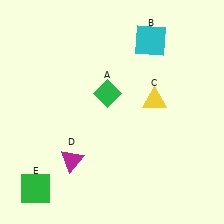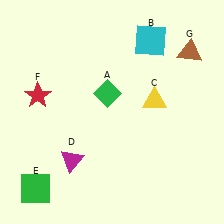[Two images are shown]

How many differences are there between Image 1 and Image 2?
There are 2 differences between the two images.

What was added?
A red star (F), a brown triangle (G) were added in Image 2.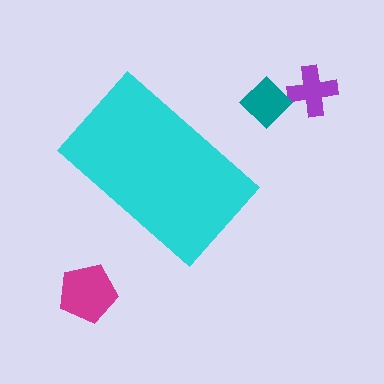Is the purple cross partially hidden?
No, the purple cross is fully visible.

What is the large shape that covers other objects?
A cyan rectangle.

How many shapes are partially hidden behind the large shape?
0 shapes are partially hidden.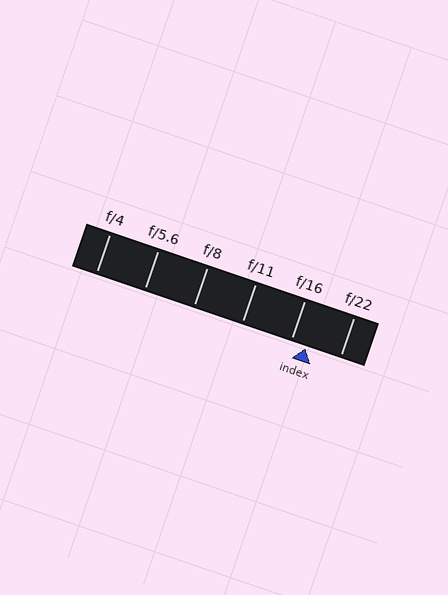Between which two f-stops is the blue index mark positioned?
The index mark is between f/16 and f/22.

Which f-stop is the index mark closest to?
The index mark is closest to f/16.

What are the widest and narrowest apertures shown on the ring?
The widest aperture shown is f/4 and the narrowest is f/22.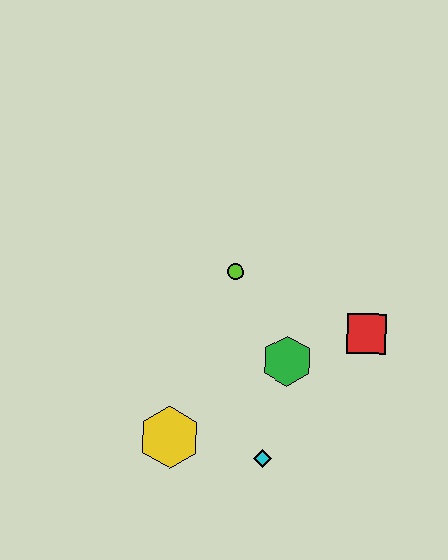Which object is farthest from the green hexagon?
The yellow hexagon is farthest from the green hexagon.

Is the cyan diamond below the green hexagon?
Yes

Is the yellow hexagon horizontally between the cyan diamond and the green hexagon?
No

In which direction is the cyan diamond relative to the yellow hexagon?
The cyan diamond is to the right of the yellow hexagon.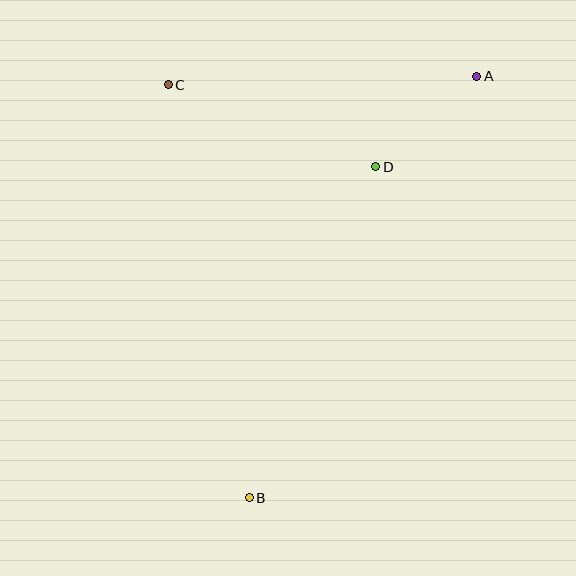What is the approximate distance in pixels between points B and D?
The distance between B and D is approximately 355 pixels.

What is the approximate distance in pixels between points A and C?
The distance between A and C is approximately 309 pixels.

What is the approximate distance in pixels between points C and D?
The distance between C and D is approximately 223 pixels.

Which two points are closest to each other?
Points A and D are closest to each other.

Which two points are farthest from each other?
Points A and B are farthest from each other.